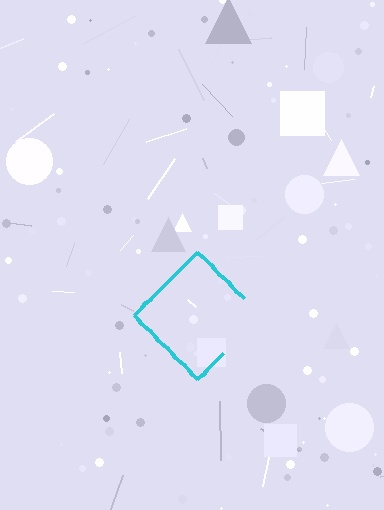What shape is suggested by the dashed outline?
The dashed outline suggests a diamond.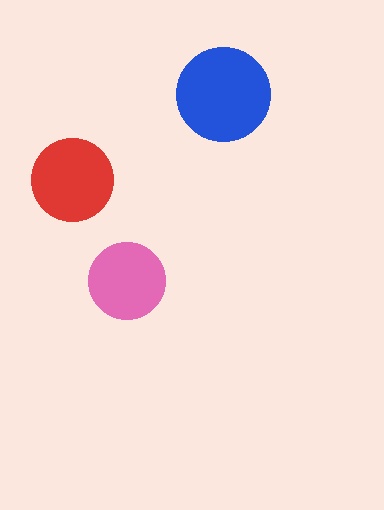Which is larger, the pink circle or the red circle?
The red one.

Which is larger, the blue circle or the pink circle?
The blue one.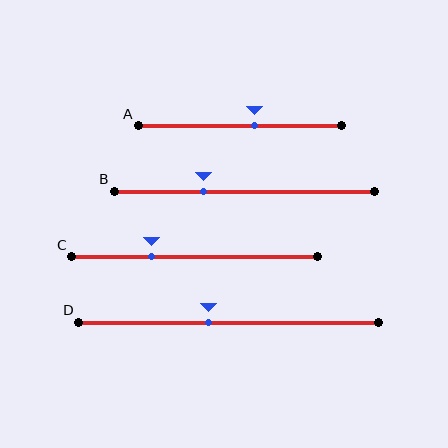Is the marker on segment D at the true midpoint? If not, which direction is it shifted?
No, the marker on segment D is shifted to the left by about 7% of the segment length.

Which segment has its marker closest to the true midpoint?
Segment D has its marker closest to the true midpoint.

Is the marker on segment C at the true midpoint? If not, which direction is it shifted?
No, the marker on segment C is shifted to the left by about 17% of the segment length.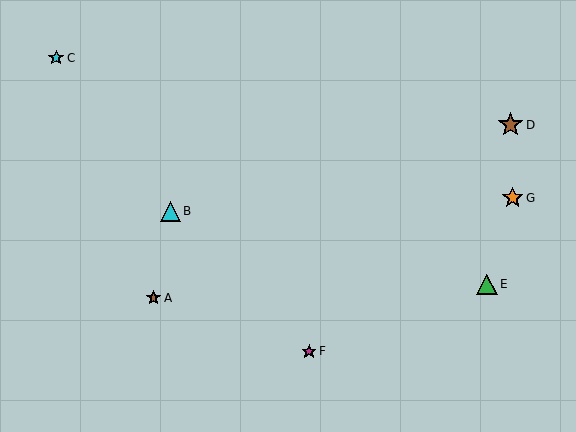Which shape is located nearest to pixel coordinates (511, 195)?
The orange star (labeled G) at (513, 198) is nearest to that location.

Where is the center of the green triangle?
The center of the green triangle is at (487, 284).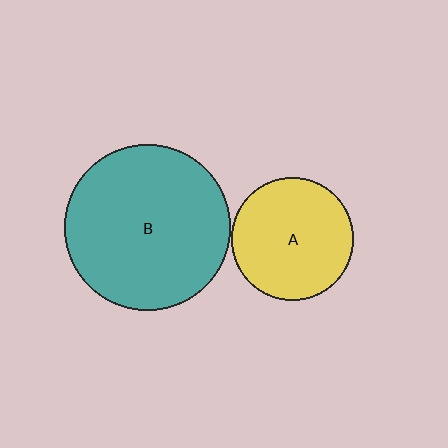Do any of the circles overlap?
No, none of the circles overlap.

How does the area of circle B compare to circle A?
Approximately 1.8 times.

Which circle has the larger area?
Circle B (teal).